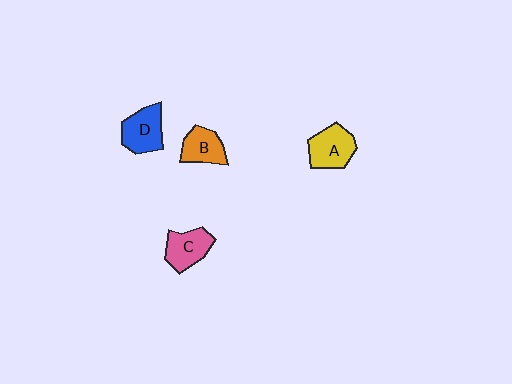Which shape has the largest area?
Shape A (yellow).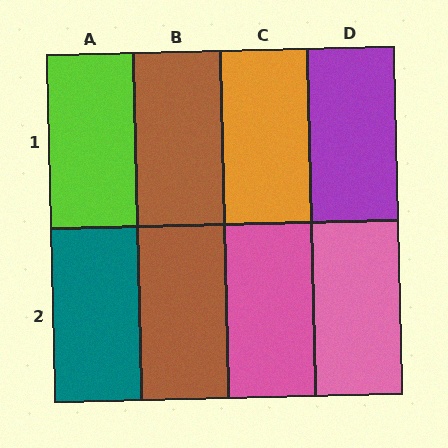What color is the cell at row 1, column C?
Orange.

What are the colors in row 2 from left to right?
Teal, brown, pink, pink.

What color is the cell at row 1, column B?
Brown.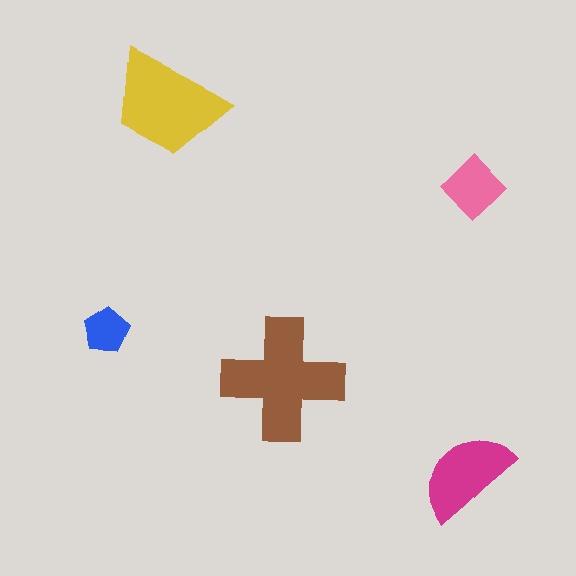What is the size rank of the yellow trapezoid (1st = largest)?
2nd.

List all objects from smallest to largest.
The blue pentagon, the pink diamond, the magenta semicircle, the yellow trapezoid, the brown cross.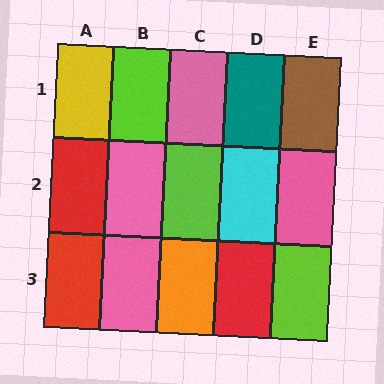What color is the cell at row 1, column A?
Yellow.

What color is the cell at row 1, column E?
Brown.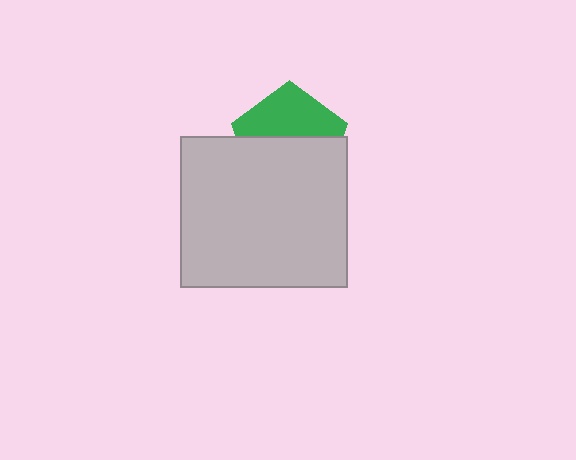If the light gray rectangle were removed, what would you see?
You would see the complete green pentagon.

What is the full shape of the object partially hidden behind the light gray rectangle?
The partially hidden object is a green pentagon.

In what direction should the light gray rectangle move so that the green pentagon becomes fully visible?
The light gray rectangle should move down. That is the shortest direction to clear the overlap and leave the green pentagon fully visible.